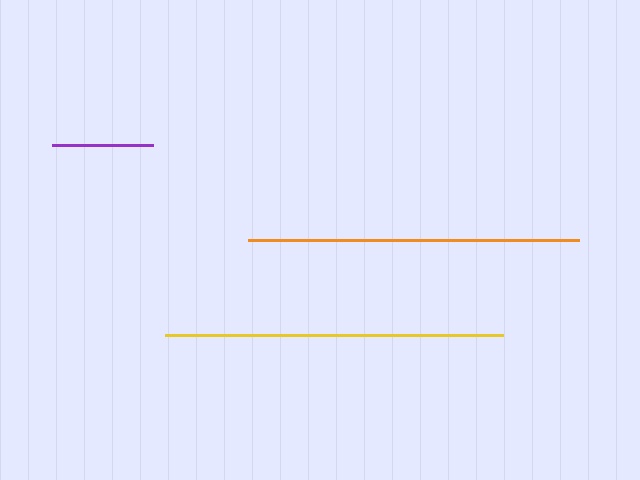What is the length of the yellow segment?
The yellow segment is approximately 338 pixels long.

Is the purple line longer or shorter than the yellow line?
The yellow line is longer than the purple line.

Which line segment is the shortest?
The purple line is the shortest at approximately 101 pixels.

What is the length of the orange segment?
The orange segment is approximately 330 pixels long.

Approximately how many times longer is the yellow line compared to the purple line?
The yellow line is approximately 3.3 times the length of the purple line.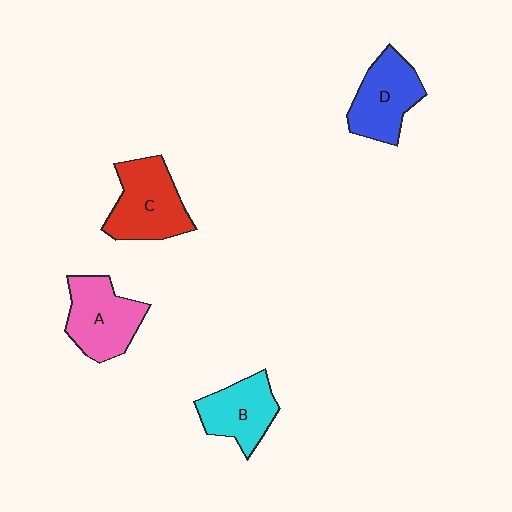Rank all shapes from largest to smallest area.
From largest to smallest: C (red), A (pink), D (blue), B (cyan).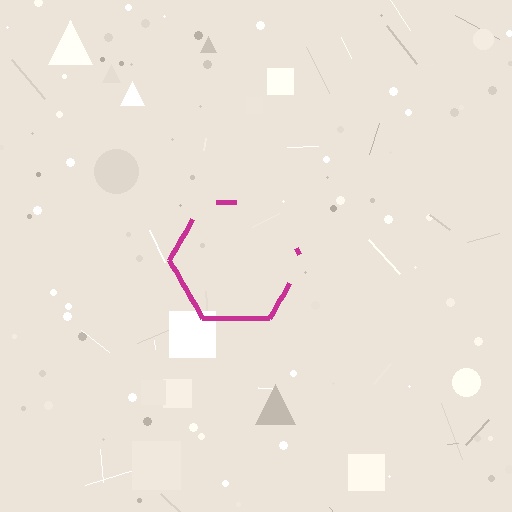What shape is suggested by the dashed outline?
The dashed outline suggests a hexagon.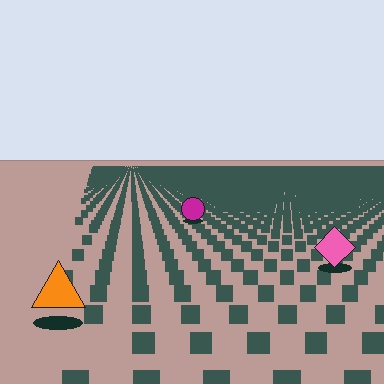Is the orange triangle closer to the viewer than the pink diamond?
Yes. The orange triangle is closer — you can tell from the texture gradient: the ground texture is coarser near it.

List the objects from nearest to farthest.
From nearest to farthest: the orange triangle, the pink diamond, the magenta circle.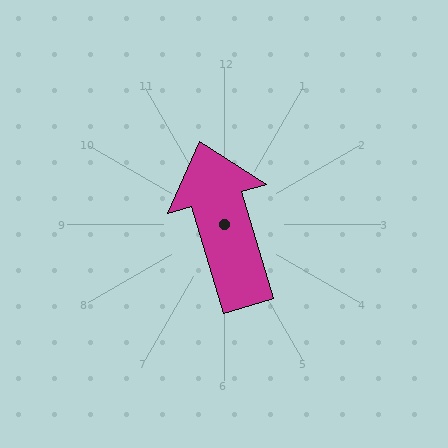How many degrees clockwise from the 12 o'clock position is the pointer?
Approximately 343 degrees.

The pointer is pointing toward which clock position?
Roughly 11 o'clock.